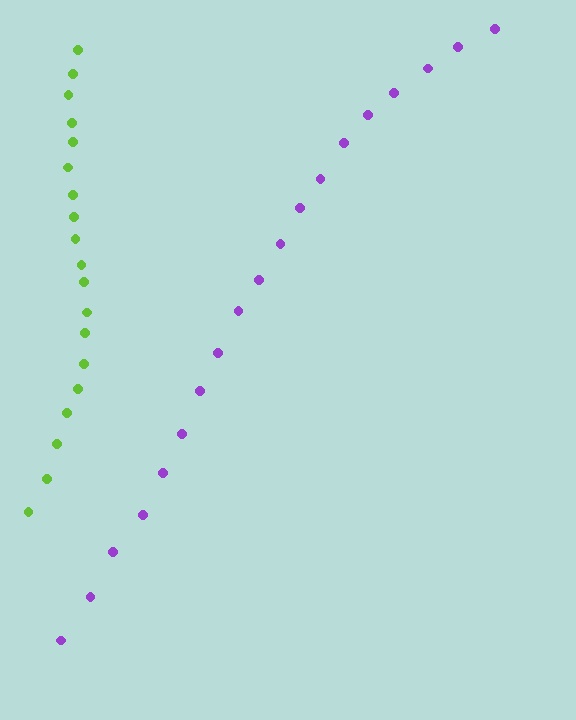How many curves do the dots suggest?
There are 2 distinct paths.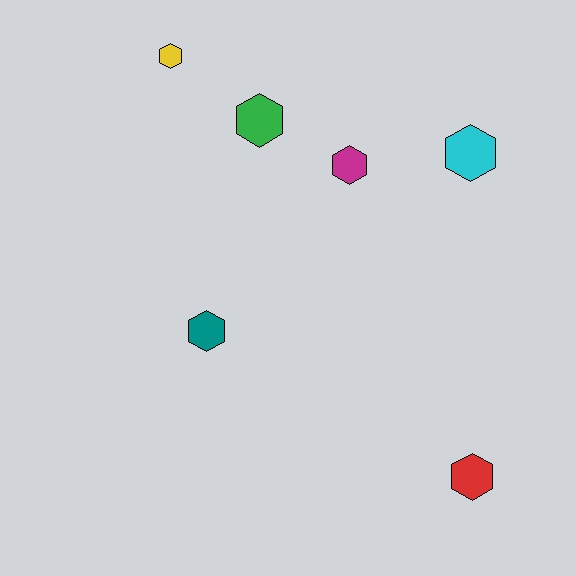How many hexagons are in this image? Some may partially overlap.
There are 6 hexagons.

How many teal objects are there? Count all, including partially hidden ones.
There is 1 teal object.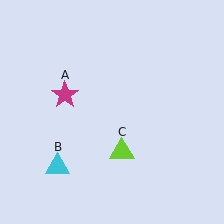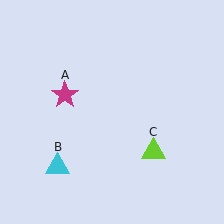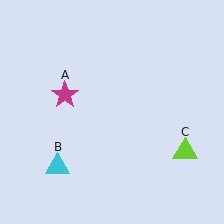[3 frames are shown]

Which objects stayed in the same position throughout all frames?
Magenta star (object A) and cyan triangle (object B) remained stationary.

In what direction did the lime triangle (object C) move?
The lime triangle (object C) moved right.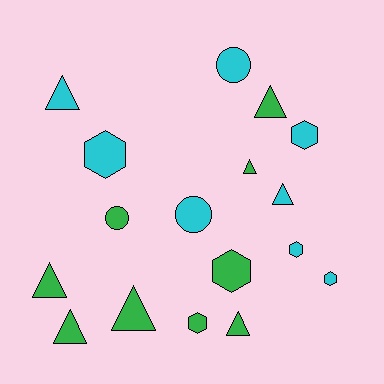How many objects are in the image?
There are 17 objects.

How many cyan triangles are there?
There are 2 cyan triangles.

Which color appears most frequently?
Green, with 9 objects.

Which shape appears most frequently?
Triangle, with 8 objects.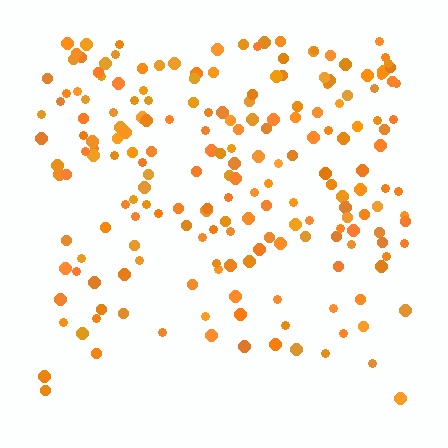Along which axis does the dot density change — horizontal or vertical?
Vertical.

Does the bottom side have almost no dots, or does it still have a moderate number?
Still a moderate number, just noticeably fewer than the top.